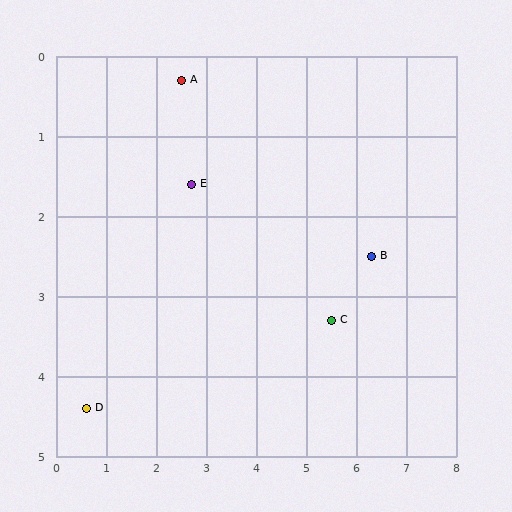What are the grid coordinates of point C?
Point C is at approximately (5.5, 3.3).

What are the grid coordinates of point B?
Point B is at approximately (6.3, 2.5).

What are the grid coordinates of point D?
Point D is at approximately (0.6, 4.4).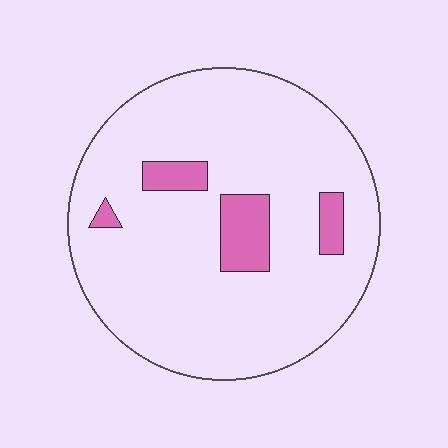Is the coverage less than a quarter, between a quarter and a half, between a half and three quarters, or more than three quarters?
Less than a quarter.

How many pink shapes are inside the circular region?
4.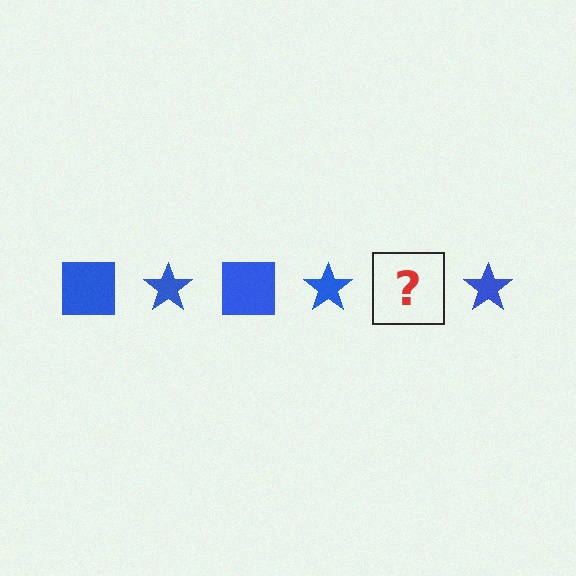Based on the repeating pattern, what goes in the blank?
The blank should be a blue square.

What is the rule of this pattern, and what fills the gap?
The rule is that the pattern cycles through square, star shapes in blue. The gap should be filled with a blue square.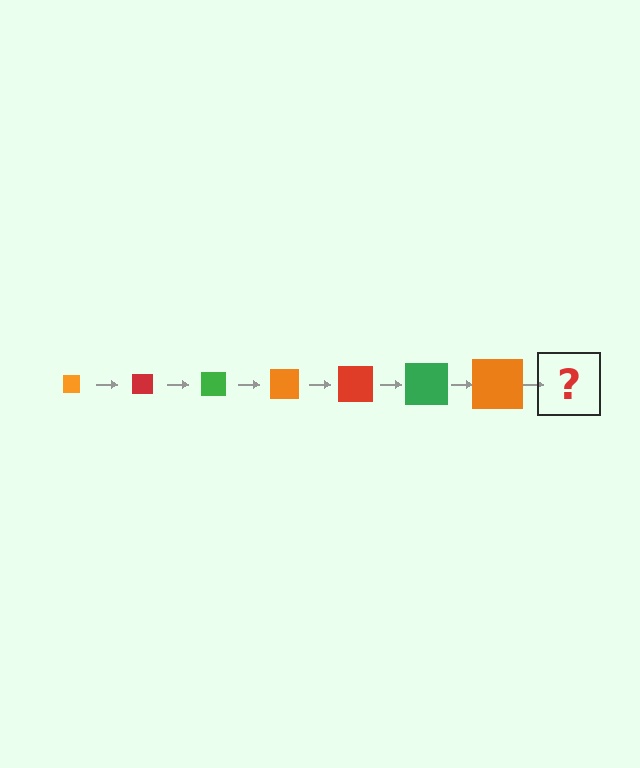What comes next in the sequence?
The next element should be a red square, larger than the previous one.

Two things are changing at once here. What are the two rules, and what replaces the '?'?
The two rules are that the square grows larger each step and the color cycles through orange, red, and green. The '?' should be a red square, larger than the previous one.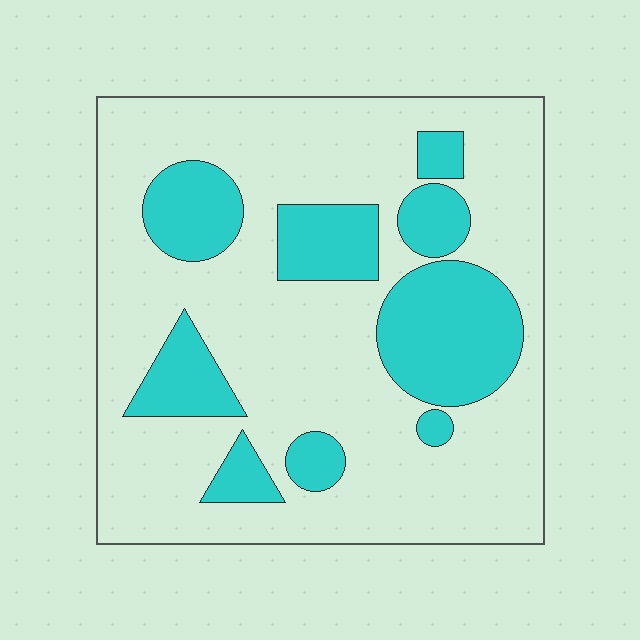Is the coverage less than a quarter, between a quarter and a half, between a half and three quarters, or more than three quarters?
Between a quarter and a half.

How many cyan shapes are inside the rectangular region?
9.